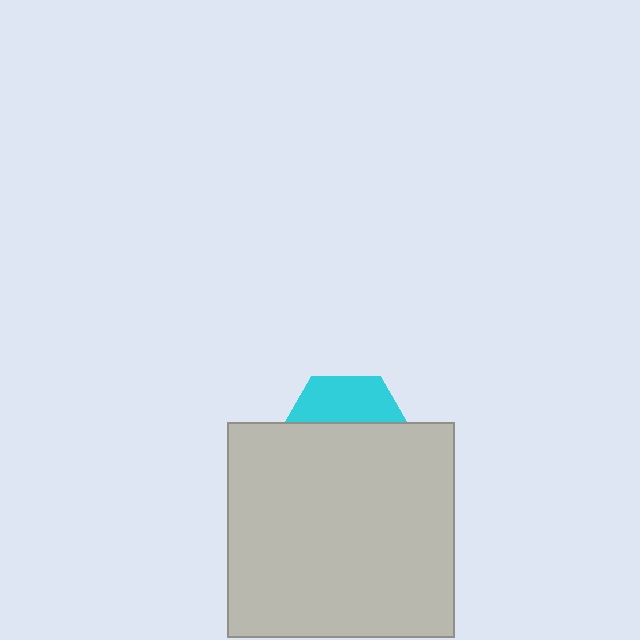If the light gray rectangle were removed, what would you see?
You would see the complete cyan hexagon.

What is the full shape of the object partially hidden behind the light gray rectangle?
The partially hidden object is a cyan hexagon.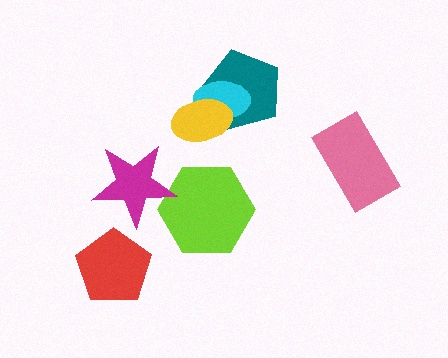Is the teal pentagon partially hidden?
Yes, it is partially covered by another shape.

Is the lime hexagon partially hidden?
Yes, it is partially covered by another shape.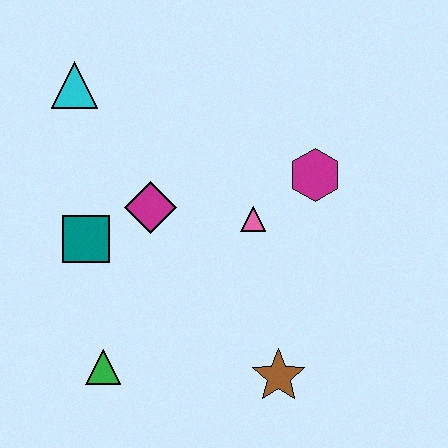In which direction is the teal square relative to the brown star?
The teal square is to the left of the brown star.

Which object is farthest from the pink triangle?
The cyan triangle is farthest from the pink triangle.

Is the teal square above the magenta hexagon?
No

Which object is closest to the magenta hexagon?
The pink triangle is closest to the magenta hexagon.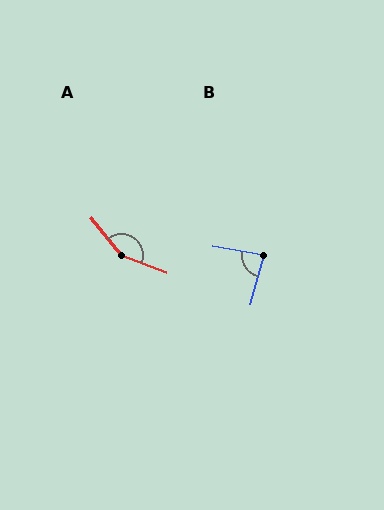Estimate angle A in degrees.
Approximately 149 degrees.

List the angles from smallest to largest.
B (85°), A (149°).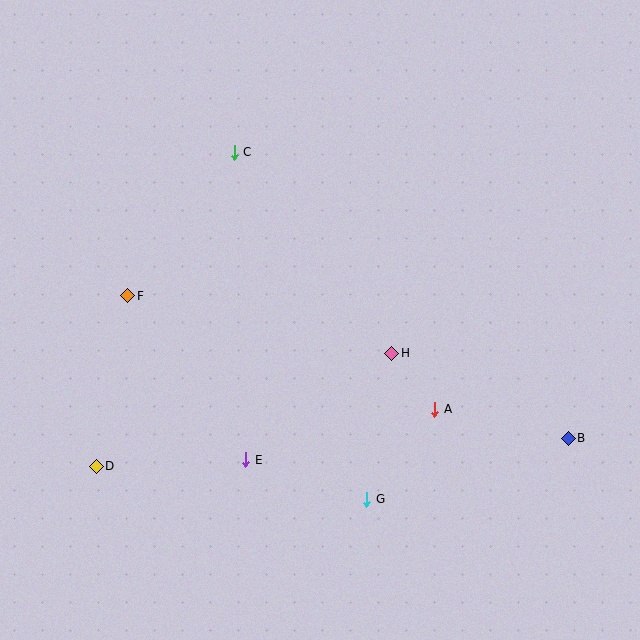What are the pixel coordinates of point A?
Point A is at (435, 409).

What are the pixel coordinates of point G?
Point G is at (367, 499).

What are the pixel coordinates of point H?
Point H is at (392, 353).